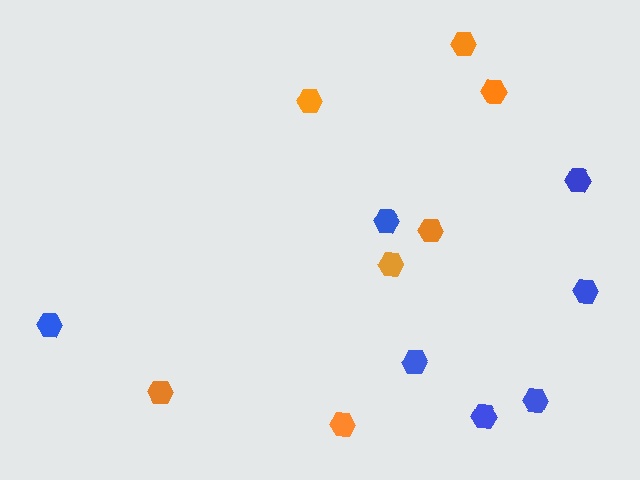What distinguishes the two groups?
There are 2 groups: one group of orange hexagons (7) and one group of blue hexagons (7).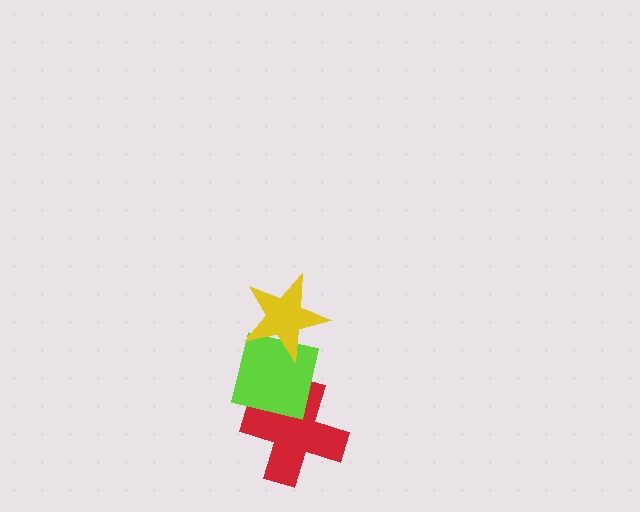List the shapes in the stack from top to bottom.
From top to bottom: the yellow star, the lime square, the red cross.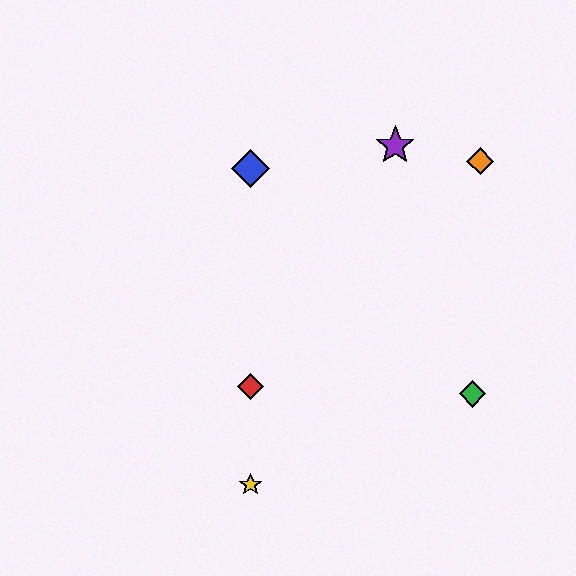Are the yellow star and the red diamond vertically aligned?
Yes, both are at x≈251.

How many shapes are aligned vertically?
3 shapes (the red diamond, the blue diamond, the yellow star) are aligned vertically.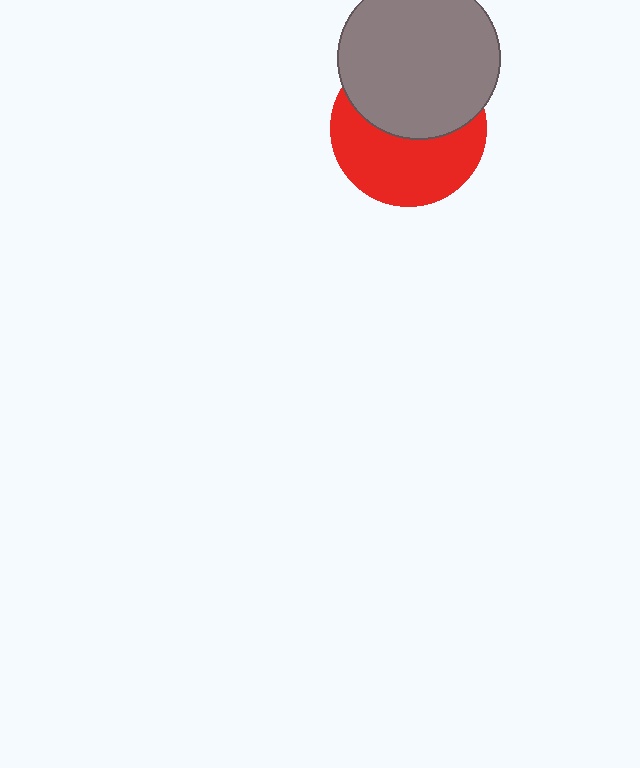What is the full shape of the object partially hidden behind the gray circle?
The partially hidden object is a red circle.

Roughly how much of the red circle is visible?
About half of it is visible (roughly 53%).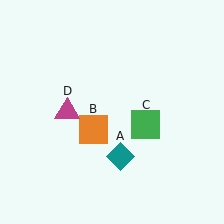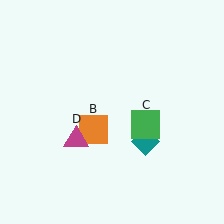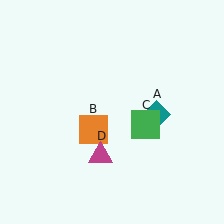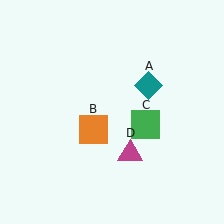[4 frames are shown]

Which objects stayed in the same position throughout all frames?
Orange square (object B) and green square (object C) remained stationary.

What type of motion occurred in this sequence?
The teal diamond (object A), magenta triangle (object D) rotated counterclockwise around the center of the scene.